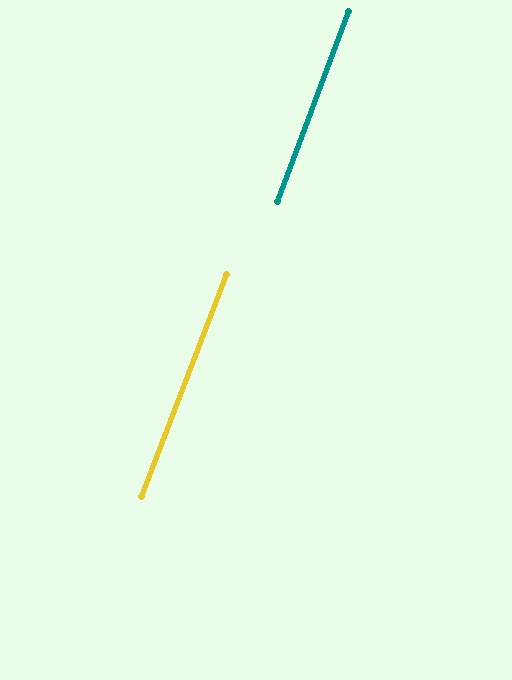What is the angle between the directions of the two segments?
Approximately 0 degrees.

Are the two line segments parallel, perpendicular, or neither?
Parallel — their directions differ by only 0.4°.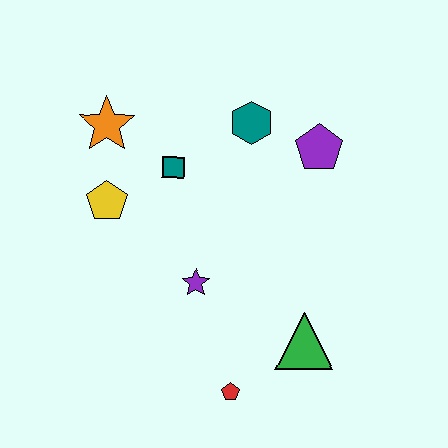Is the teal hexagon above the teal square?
Yes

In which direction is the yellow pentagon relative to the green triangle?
The yellow pentagon is to the left of the green triangle.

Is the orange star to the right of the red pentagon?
No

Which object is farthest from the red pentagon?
The orange star is farthest from the red pentagon.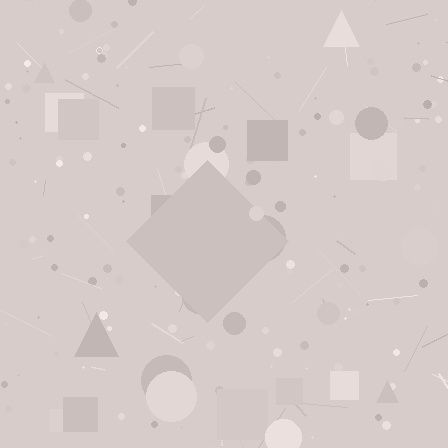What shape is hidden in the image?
A diamond is hidden in the image.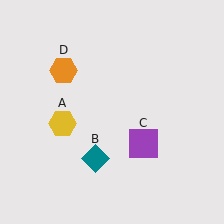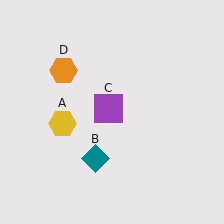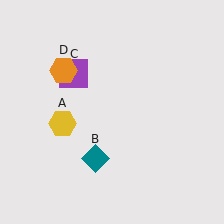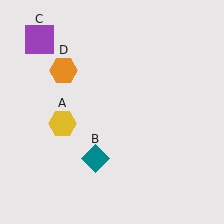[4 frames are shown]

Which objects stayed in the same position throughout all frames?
Yellow hexagon (object A) and teal diamond (object B) and orange hexagon (object D) remained stationary.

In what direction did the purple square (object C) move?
The purple square (object C) moved up and to the left.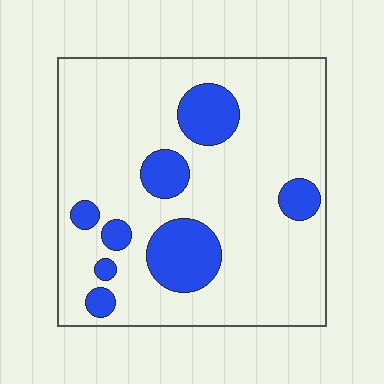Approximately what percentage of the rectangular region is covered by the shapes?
Approximately 20%.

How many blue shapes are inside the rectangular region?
8.